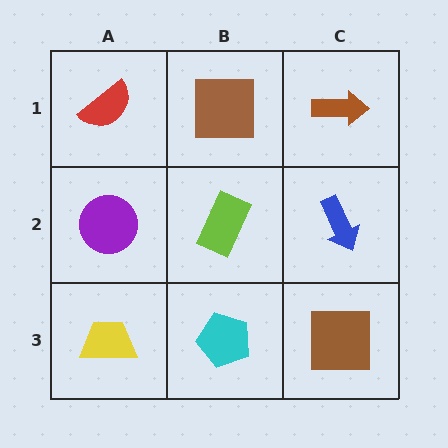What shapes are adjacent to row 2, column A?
A red semicircle (row 1, column A), a yellow trapezoid (row 3, column A), a lime rectangle (row 2, column B).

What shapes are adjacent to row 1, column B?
A lime rectangle (row 2, column B), a red semicircle (row 1, column A), a brown arrow (row 1, column C).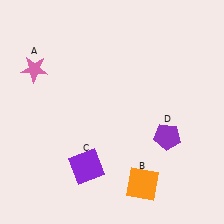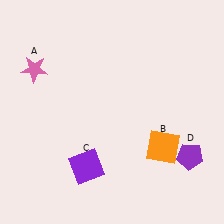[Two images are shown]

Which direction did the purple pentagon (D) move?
The purple pentagon (D) moved right.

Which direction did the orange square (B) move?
The orange square (B) moved up.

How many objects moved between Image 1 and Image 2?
2 objects moved between the two images.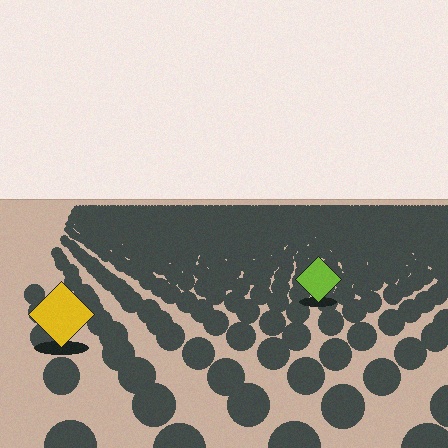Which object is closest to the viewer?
The yellow diamond is closest. The texture marks near it are larger and more spread out.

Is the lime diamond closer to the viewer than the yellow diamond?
No. The yellow diamond is closer — you can tell from the texture gradient: the ground texture is coarser near it.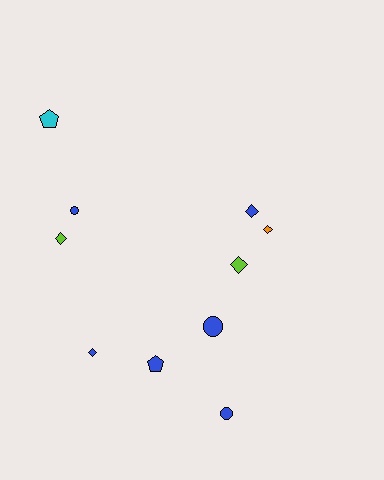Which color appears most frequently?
Blue, with 6 objects.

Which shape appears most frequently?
Diamond, with 5 objects.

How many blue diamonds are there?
There are 2 blue diamonds.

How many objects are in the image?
There are 10 objects.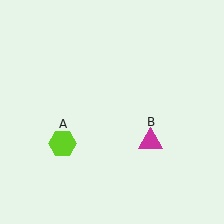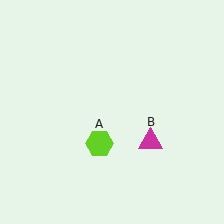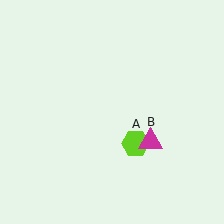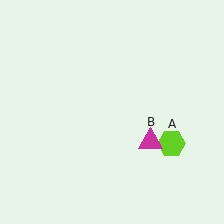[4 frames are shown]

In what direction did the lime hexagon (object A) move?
The lime hexagon (object A) moved right.